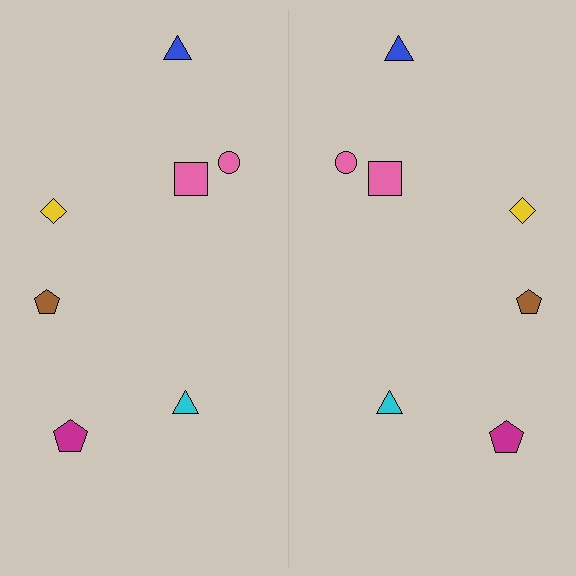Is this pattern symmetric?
Yes, this pattern has bilateral (reflection) symmetry.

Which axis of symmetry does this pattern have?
The pattern has a vertical axis of symmetry running through the center of the image.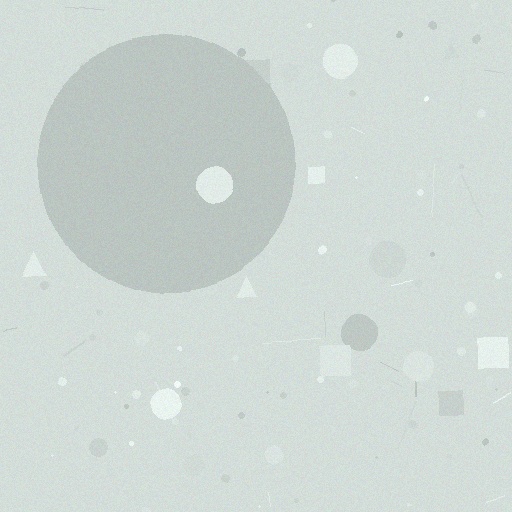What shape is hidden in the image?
A circle is hidden in the image.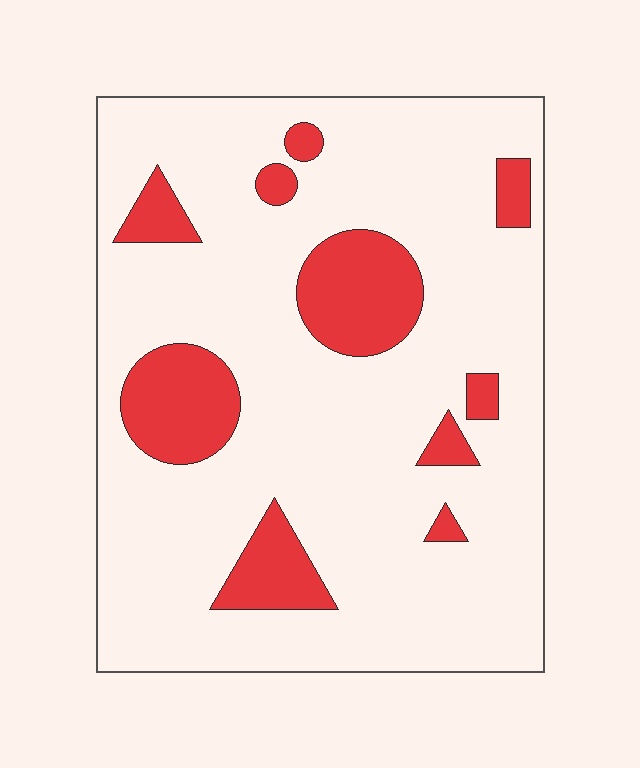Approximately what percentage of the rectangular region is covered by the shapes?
Approximately 15%.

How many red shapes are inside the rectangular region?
10.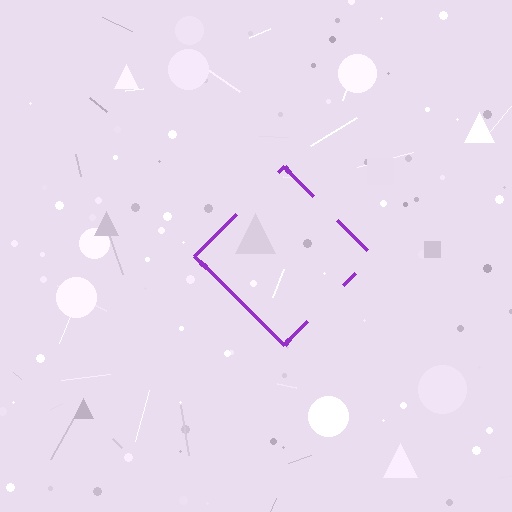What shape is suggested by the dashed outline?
The dashed outline suggests a diamond.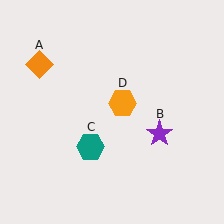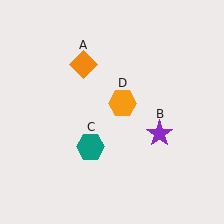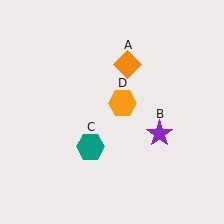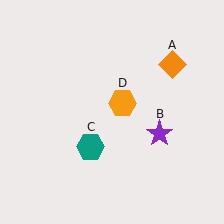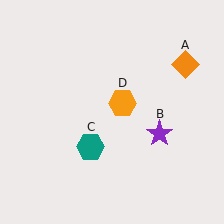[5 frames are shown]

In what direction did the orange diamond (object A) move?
The orange diamond (object A) moved right.